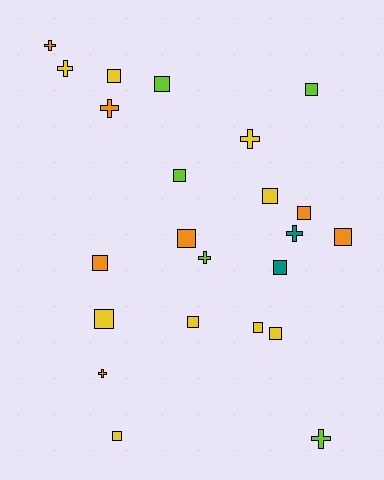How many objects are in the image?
There are 23 objects.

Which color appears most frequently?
Yellow, with 9 objects.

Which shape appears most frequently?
Square, with 15 objects.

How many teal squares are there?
There is 1 teal square.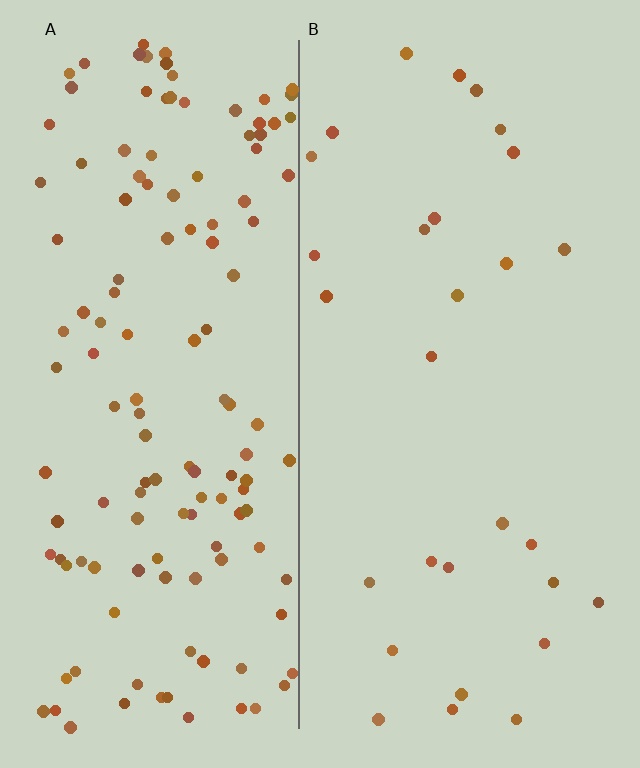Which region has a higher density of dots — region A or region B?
A (the left).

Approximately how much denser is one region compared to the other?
Approximately 4.7× — region A over region B.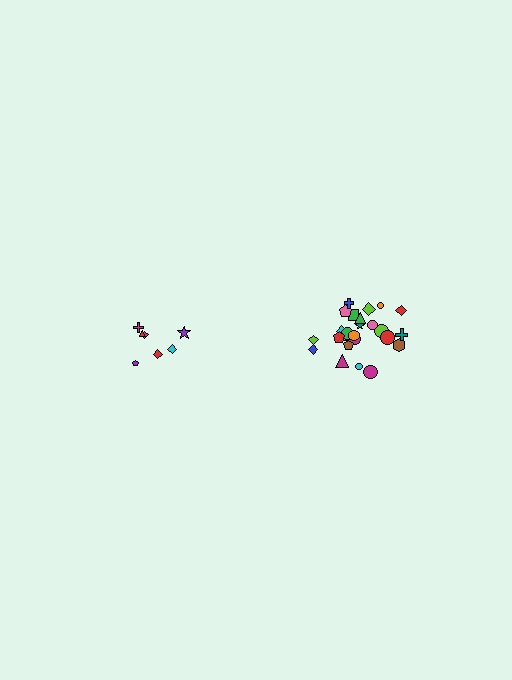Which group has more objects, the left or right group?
The right group.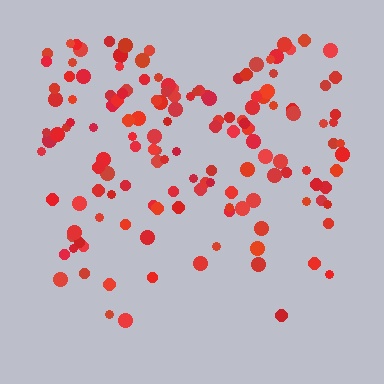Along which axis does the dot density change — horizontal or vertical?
Vertical.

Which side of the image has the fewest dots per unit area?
The bottom.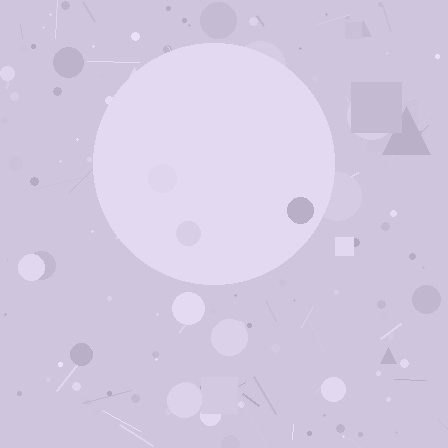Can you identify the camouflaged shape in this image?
The camouflaged shape is a circle.